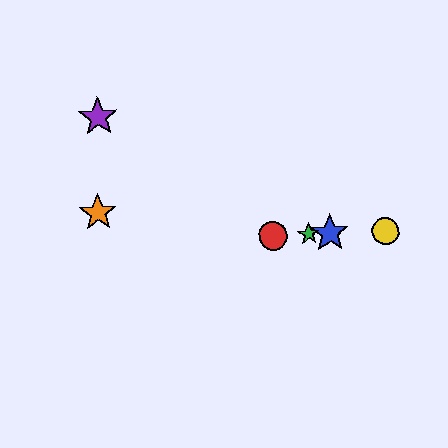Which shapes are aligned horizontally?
The red circle, the blue star, the green star, the yellow circle are aligned horizontally.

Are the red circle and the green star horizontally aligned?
Yes, both are at y≈236.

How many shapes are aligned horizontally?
4 shapes (the red circle, the blue star, the green star, the yellow circle) are aligned horizontally.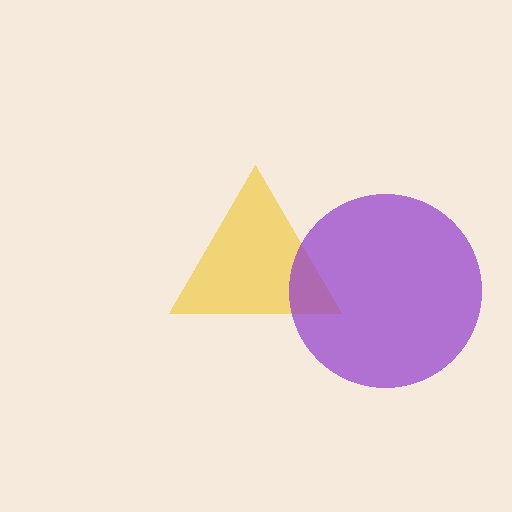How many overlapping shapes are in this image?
There are 2 overlapping shapes in the image.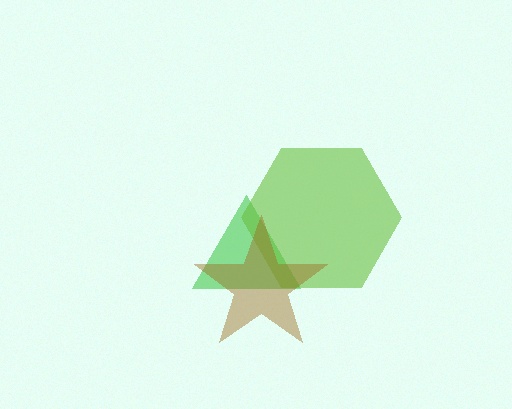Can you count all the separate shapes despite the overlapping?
Yes, there are 3 separate shapes.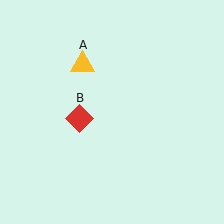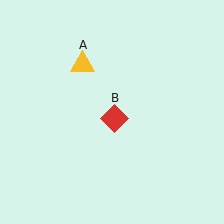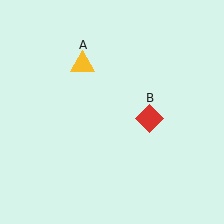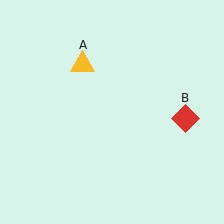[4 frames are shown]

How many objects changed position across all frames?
1 object changed position: red diamond (object B).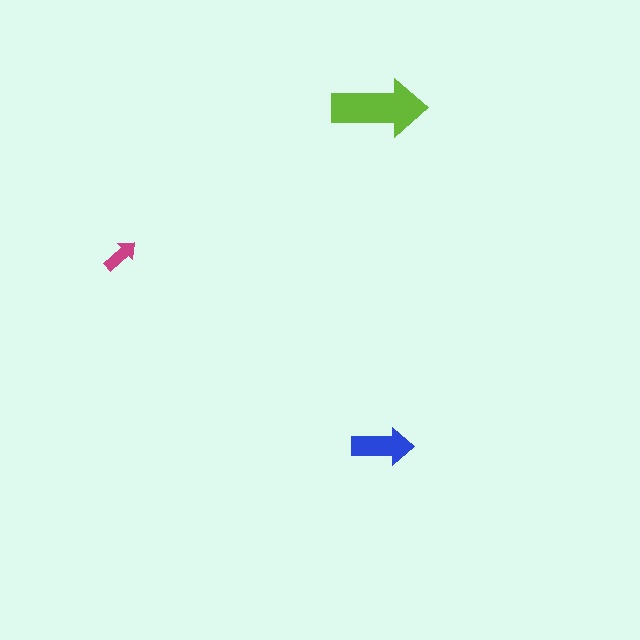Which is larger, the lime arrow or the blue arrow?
The lime one.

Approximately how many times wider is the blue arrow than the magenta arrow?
About 1.5 times wider.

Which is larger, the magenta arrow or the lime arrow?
The lime one.